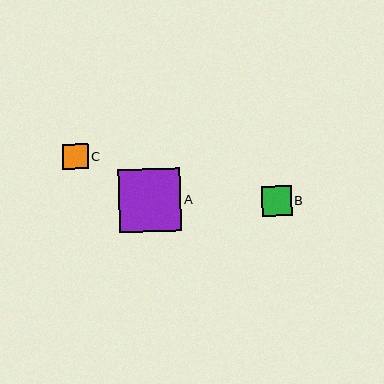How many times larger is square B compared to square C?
Square B is approximately 1.2 times the size of square C.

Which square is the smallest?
Square C is the smallest with a size of approximately 25 pixels.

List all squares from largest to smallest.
From largest to smallest: A, B, C.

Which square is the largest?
Square A is the largest with a size of approximately 63 pixels.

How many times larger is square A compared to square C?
Square A is approximately 2.5 times the size of square C.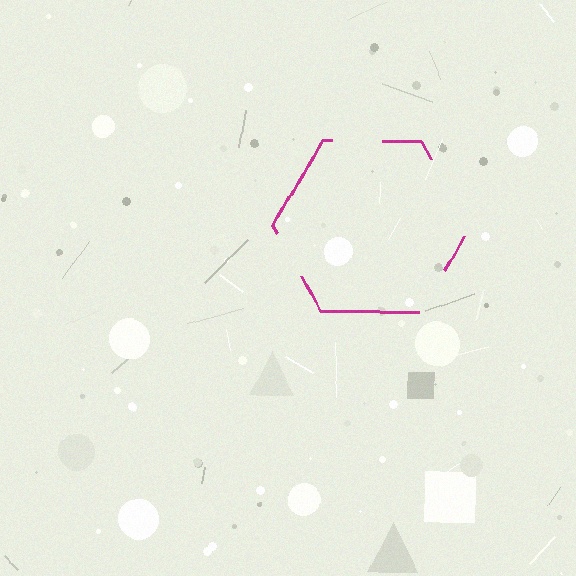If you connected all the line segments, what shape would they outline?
They would outline a hexagon.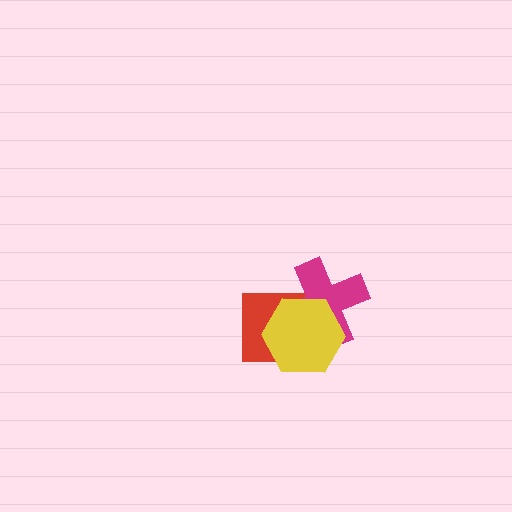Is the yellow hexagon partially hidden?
No, no other shape covers it.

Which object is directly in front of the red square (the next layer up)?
The magenta cross is directly in front of the red square.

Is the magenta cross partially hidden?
Yes, it is partially covered by another shape.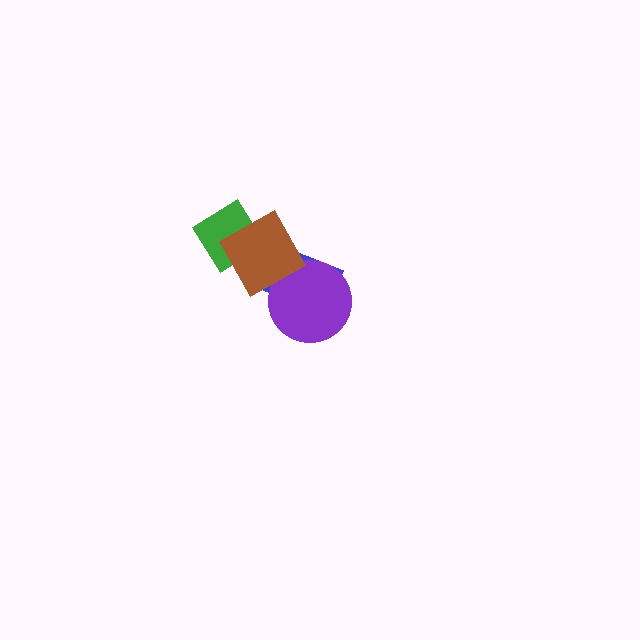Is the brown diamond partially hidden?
No, no other shape covers it.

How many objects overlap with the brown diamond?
3 objects overlap with the brown diamond.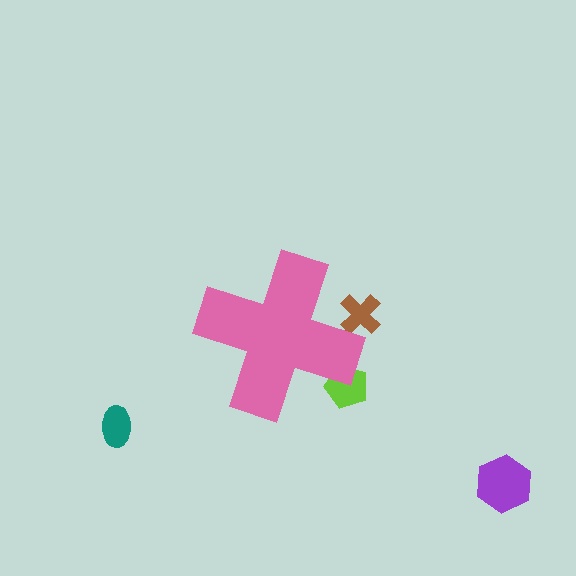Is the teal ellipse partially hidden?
No, the teal ellipse is fully visible.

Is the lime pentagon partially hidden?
Yes, the lime pentagon is partially hidden behind the pink cross.